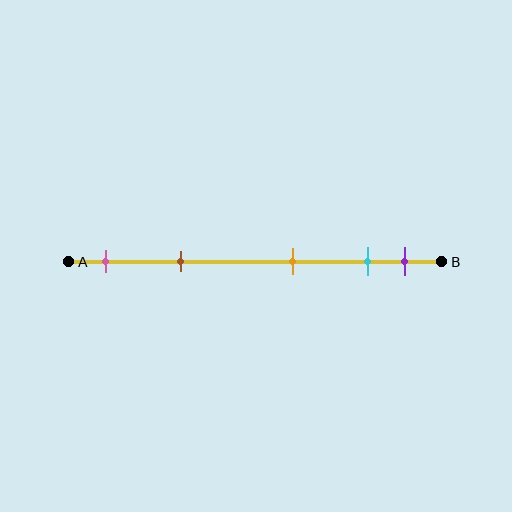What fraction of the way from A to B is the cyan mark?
The cyan mark is approximately 80% (0.8) of the way from A to B.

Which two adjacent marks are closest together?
The cyan and purple marks are the closest adjacent pair.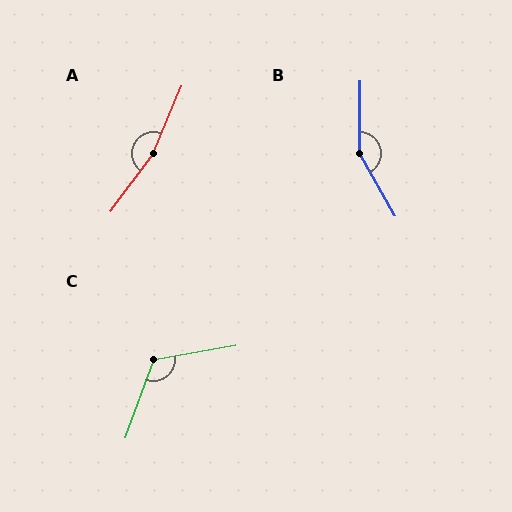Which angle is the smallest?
C, at approximately 121 degrees.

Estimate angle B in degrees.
Approximately 150 degrees.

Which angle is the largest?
A, at approximately 166 degrees.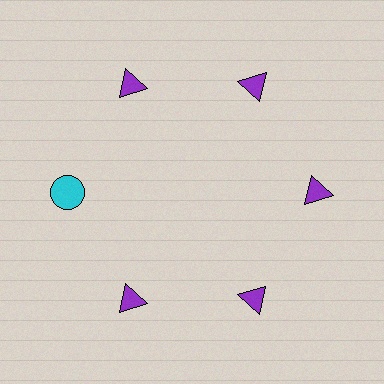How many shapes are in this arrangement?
There are 6 shapes arranged in a ring pattern.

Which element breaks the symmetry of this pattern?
The cyan circle at roughly the 9 o'clock position breaks the symmetry. All other shapes are purple triangles.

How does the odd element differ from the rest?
It differs in both color (cyan instead of purple) and shape (circle instead of triangle).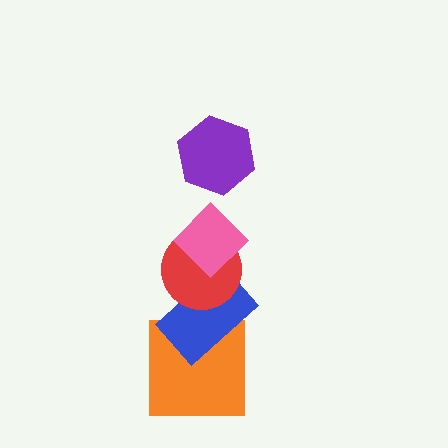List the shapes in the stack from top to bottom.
From top to bottom: the purple hexagon, the pink diamond, the red circle, the blue rectangle, the orange square.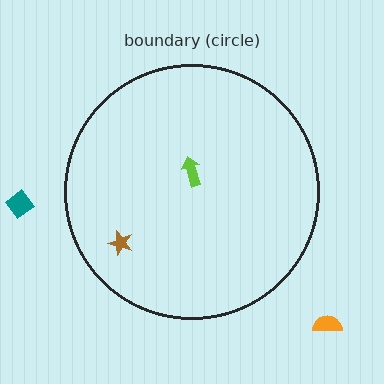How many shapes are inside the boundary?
2 inside, 2 outside.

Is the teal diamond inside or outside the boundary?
Outside.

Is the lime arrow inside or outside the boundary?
Inside.